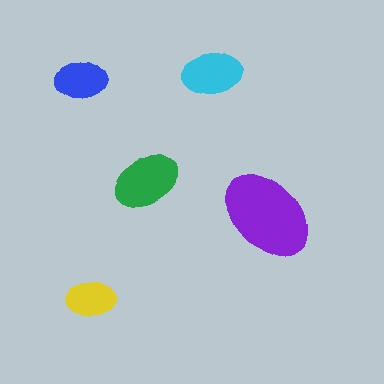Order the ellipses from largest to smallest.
the purple one, the green one, the cyan one, the blue one, the yellow one.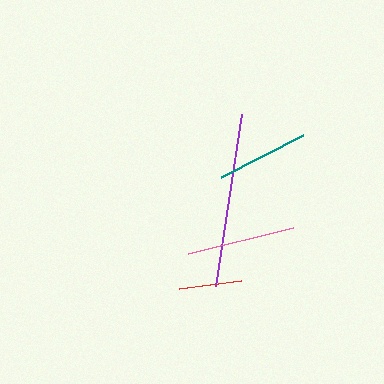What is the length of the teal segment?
The teal segment is approximately 92 pixels long.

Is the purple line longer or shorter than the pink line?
The purple line is longer than the pink line.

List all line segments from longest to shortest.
From longest to shortest: purple, pink, teal, red.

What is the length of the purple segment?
The purple segment is approximately 174 pixels long.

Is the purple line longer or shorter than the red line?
The purple line is longer than the red line.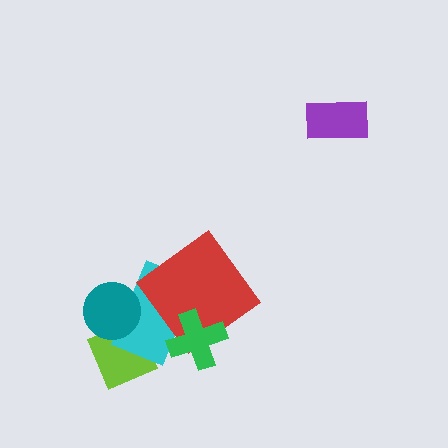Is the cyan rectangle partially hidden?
Yes, it is partially covered by another shape.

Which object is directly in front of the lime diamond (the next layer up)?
The cyan rectangle is directly in front of the lime diamond.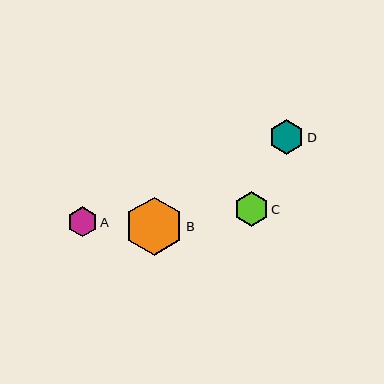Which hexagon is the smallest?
Hexagon A is the smallest with a size of approximately 30 pixels.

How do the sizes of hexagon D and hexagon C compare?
Hexagon D and hexagon C are approximately the same size.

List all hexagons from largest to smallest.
From largest to smallest: B, D, C, A.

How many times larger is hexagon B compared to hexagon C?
Hexagon B is approximately 1.7 times the size of hexagon C.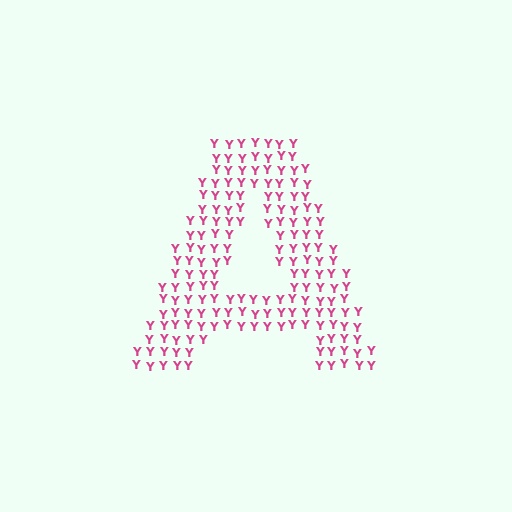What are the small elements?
The small elements are letter Y's.